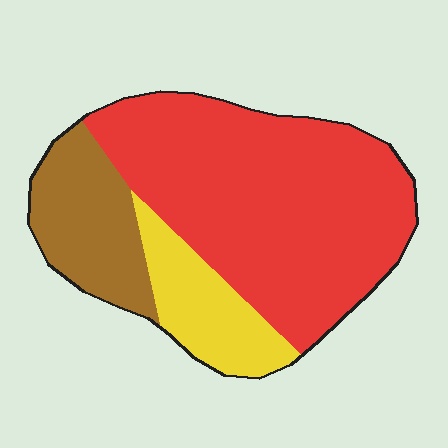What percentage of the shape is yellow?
Yellow covers about 15% of the shape.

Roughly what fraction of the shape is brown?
Brown takes up about one fifth (1/5) of the shape.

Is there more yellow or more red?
Red.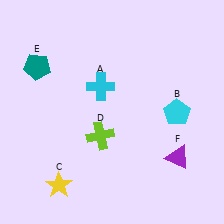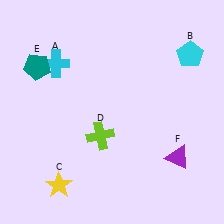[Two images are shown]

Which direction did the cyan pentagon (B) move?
The cyan pentagon (B) moved up.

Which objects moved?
The objects that moved are: the cyan cross (A), the cyan pentagon (B).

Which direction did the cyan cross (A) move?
The cyan cross (A) moved left.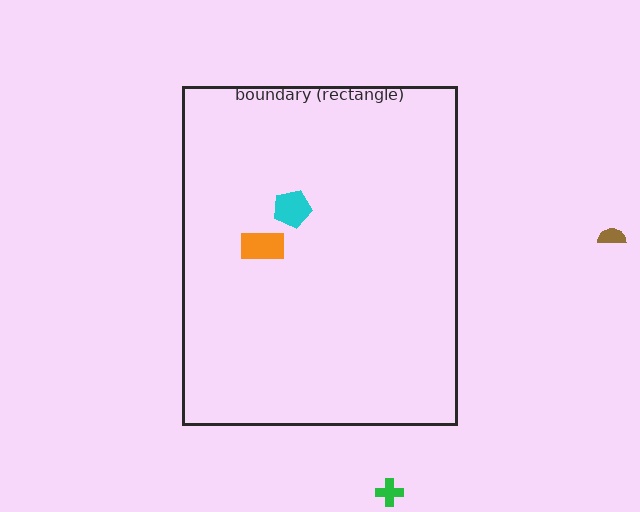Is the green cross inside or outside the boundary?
Outside.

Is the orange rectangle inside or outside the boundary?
Inside.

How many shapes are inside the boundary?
2 inside, 2 outside.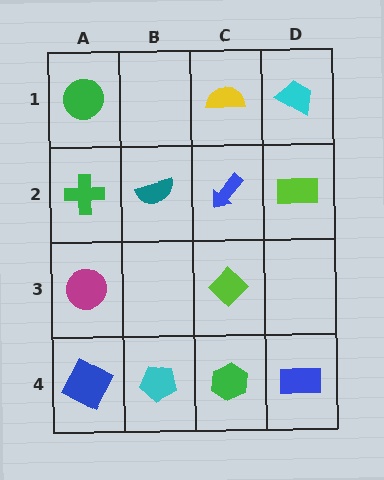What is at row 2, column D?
A lime rectangle.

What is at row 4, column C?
A green hexagon.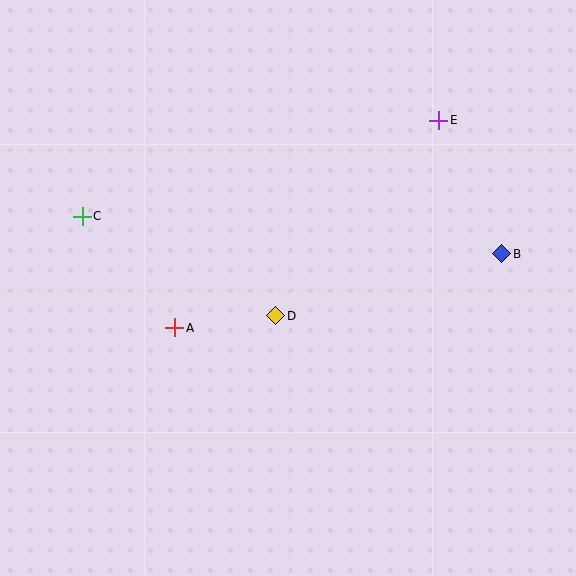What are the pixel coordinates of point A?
Point A is at (175, 328).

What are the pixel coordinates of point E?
Point E is at (439, 120).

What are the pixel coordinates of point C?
Point C is at (82, 216).